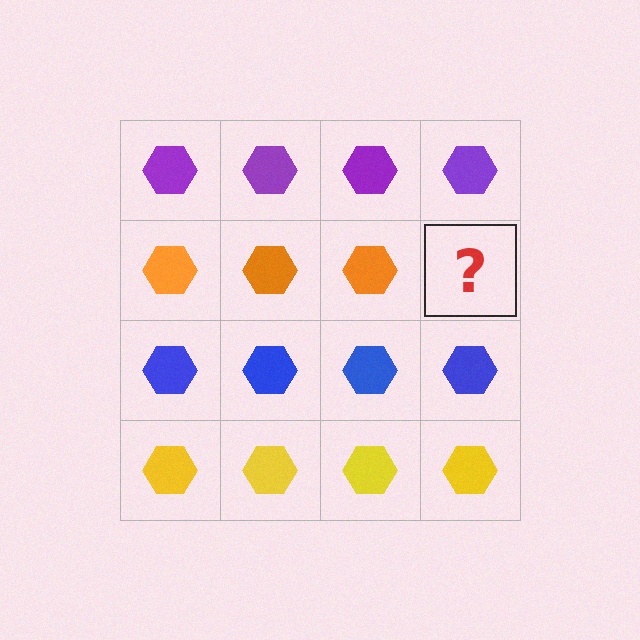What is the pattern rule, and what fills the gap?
The rule is that each row has a consistent color. The gap should be filled with an orange hexagon.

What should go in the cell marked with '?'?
The missing cell should contain an orange hexagon.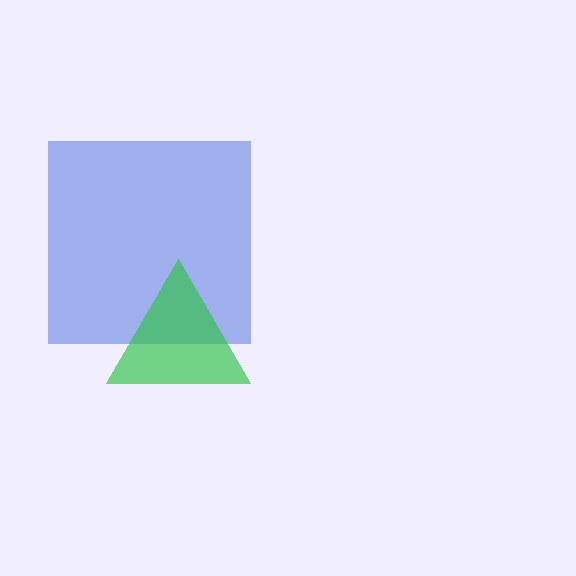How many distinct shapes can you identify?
There are 2 distinct shapes: a blue square, a green triangle.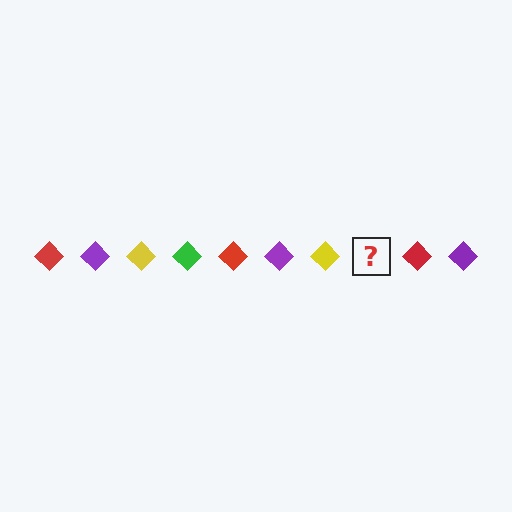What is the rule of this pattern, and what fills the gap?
The rule is that the pattern cycles through red, purple, yellow, green diamonds. The gap should be filled with a green diamond.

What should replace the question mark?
The question mark should be replaced with a green diamond.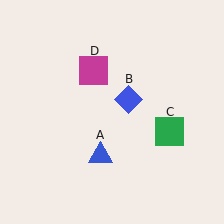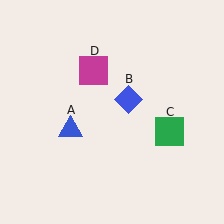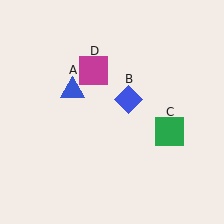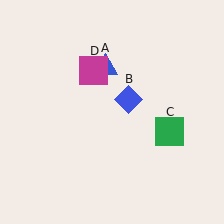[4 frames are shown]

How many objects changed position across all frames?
1 object changed position: blue triangle (object A).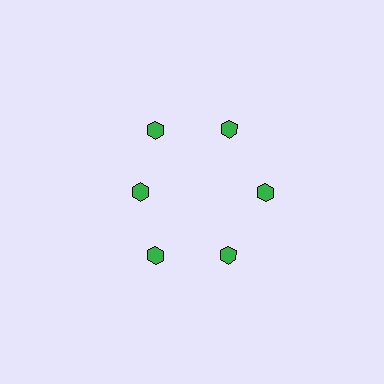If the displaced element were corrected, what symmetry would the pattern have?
It would have 6-fold rotational symmetry — the pattern would map onto itself every 60 degrees.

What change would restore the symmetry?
The symmetry would be restored by moving it outward, back onto the ring so that all 6 hexagons sit at equal angles and equal distance from the center.